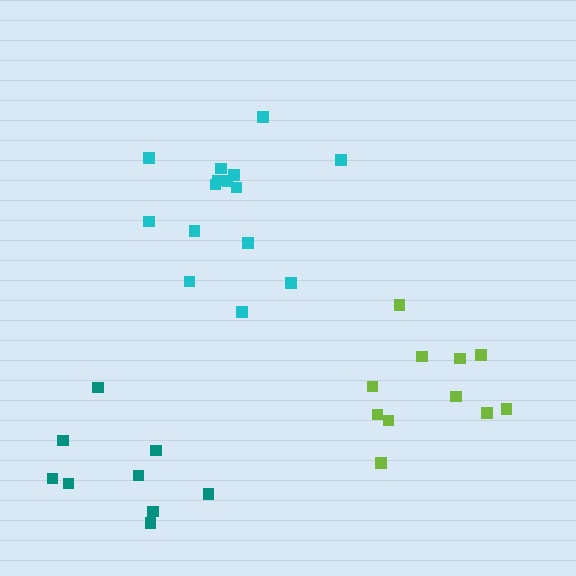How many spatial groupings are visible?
There are 3 spatial groupings.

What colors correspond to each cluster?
The clusters are colored: cyan, lime, teal.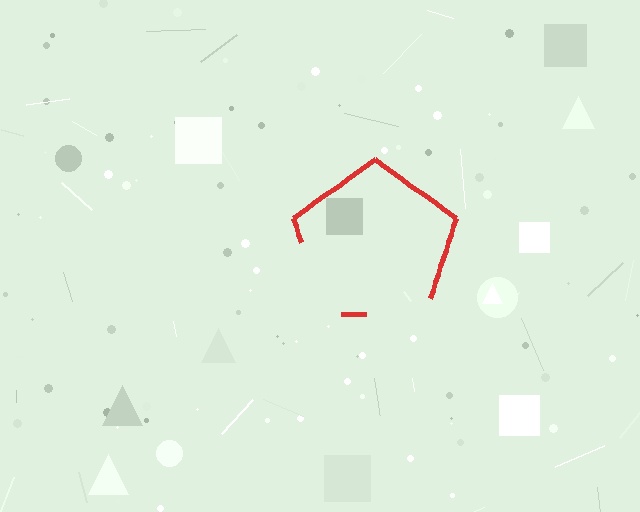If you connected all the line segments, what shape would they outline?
They would outline a pentagon.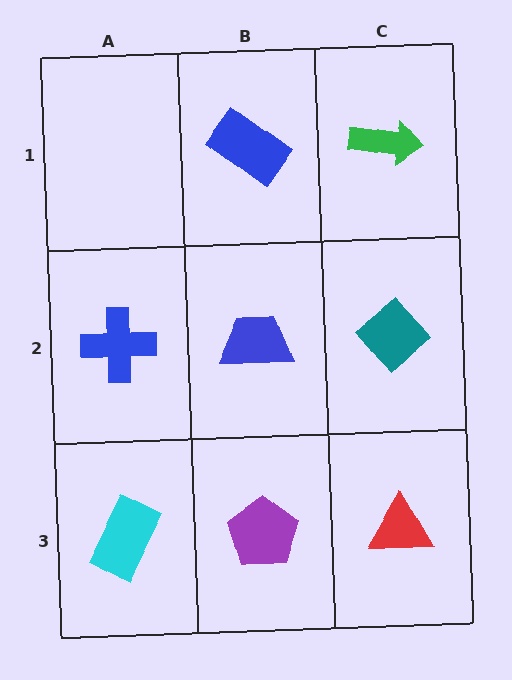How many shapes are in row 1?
2 shapes.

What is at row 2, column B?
A blue trapezoid.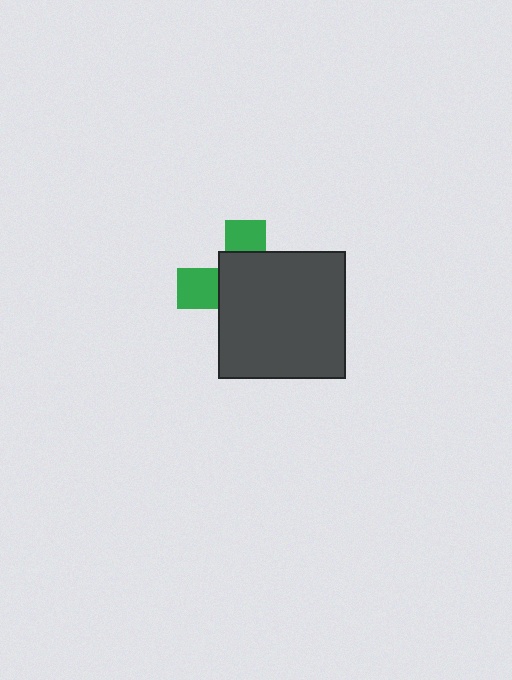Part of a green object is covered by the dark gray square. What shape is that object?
It is a cross.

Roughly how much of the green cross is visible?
A small part of it is visible (roughly 31%).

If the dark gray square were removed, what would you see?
You would see the complete green cross.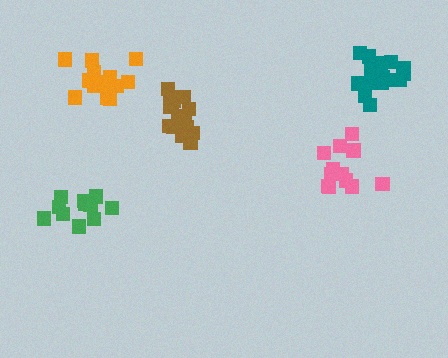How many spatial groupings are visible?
There are 5 spatial groupings.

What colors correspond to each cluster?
The clusters are colored: pink, green, orange, teal, brown.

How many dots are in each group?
Group 1: 12 dots, Group 2: 12 dots, Group 3: 16 dots, Group 4: 17 dots, Group 5: 16 dots (73 total).